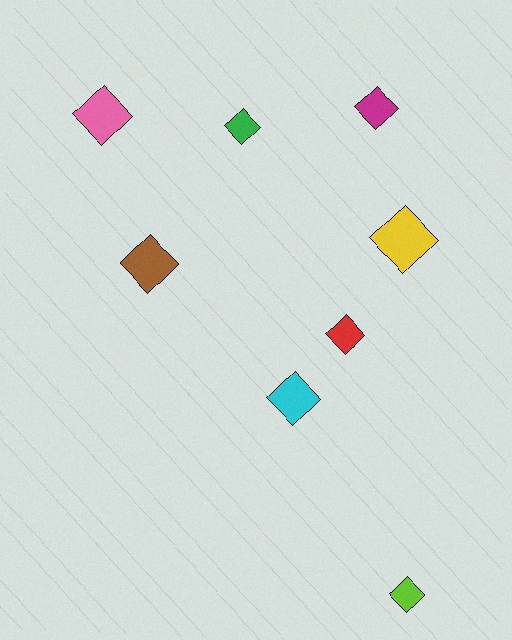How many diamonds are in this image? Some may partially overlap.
There are 8 diamonds.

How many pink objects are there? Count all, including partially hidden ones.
There is 1 pink object.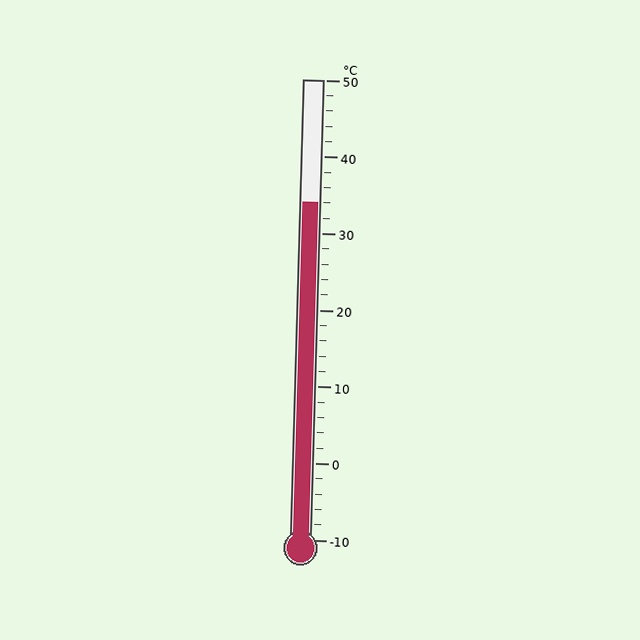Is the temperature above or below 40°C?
The temperature is below 40°C.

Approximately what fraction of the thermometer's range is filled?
The thermometer is filled to approximately 75% of its range.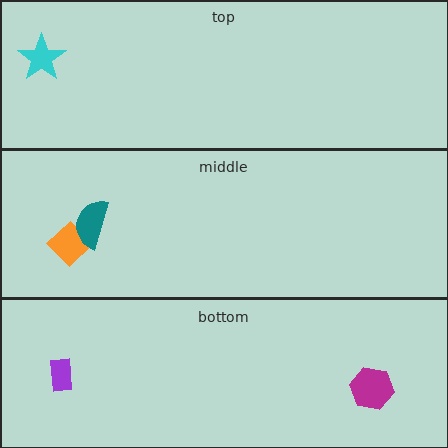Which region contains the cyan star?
The top region.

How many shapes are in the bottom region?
2.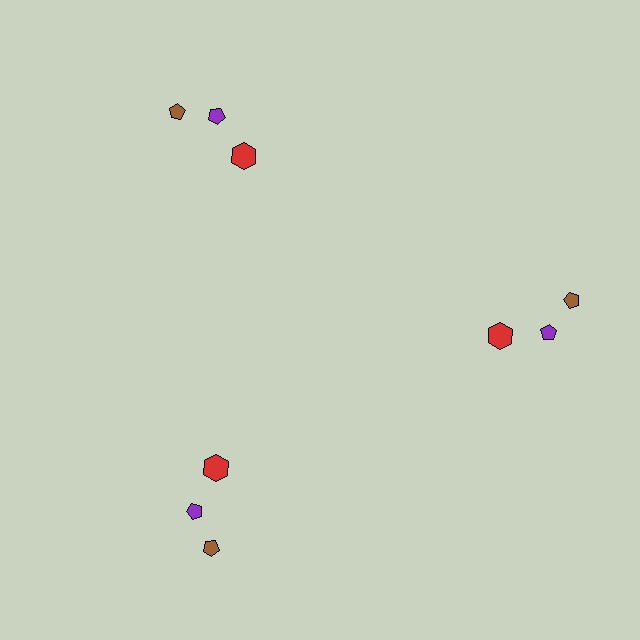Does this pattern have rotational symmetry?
Yes, this pattern has 3-fold rotational symmetry. It looks the same after rotating 120 degrees around the center.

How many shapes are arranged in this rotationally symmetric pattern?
There are 9 shapes, arranged in 3 groups of 3.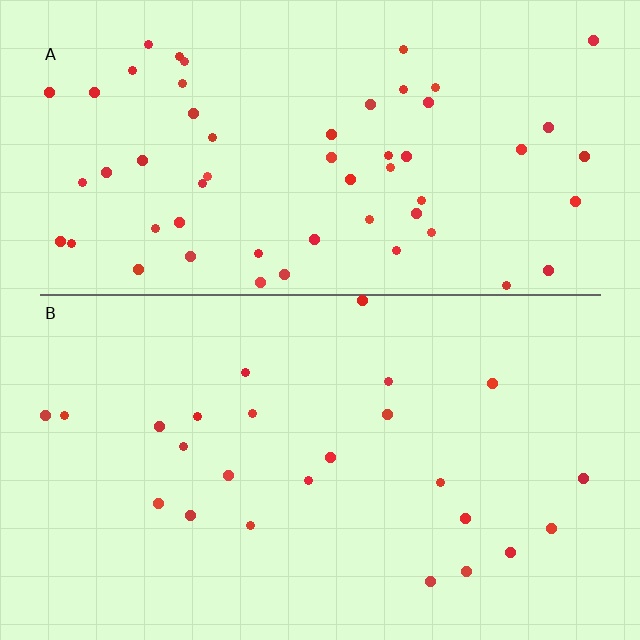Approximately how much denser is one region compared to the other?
Approximately 2.4× — region A over region B.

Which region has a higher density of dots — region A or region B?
A (the top).